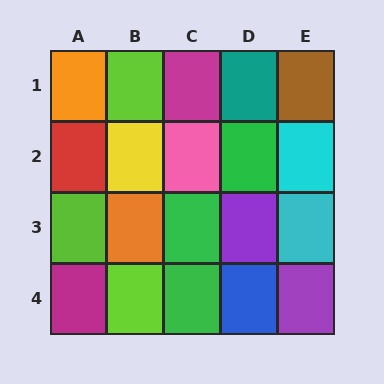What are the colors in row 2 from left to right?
Red, yellow, pink, green, cyan.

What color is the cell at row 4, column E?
Purple.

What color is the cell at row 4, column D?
Blue.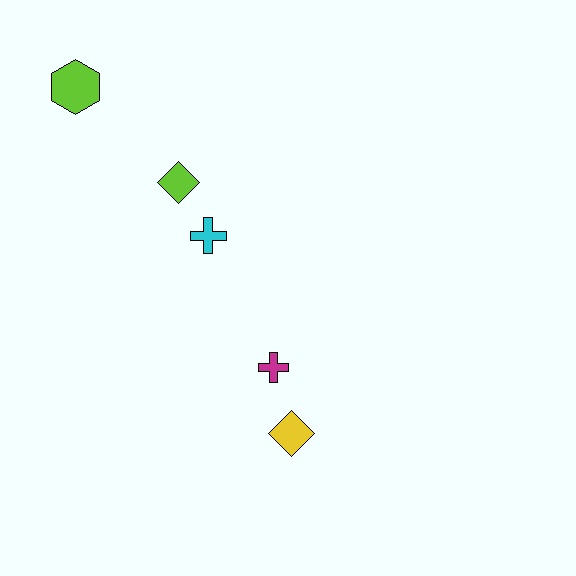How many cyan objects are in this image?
There is 1 cyan object.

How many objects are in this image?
There are 5 objects.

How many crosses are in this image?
There are 2 crosses.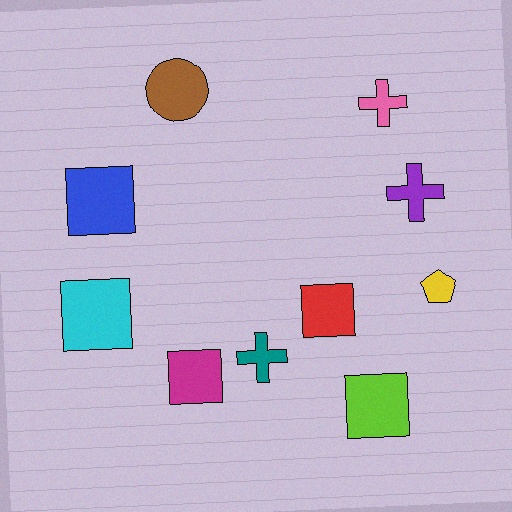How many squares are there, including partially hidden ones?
There are 5 squares.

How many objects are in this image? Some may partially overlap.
There are 10 objects.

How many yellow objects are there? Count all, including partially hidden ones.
There is 1 yellow object.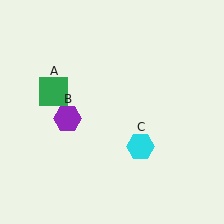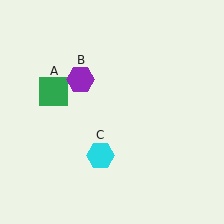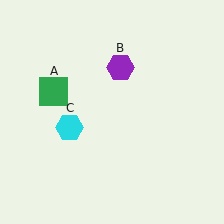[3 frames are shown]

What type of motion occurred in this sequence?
The purple hexagon (object B), cyan hexagon (object C) rotated clockwise around the center of the scene.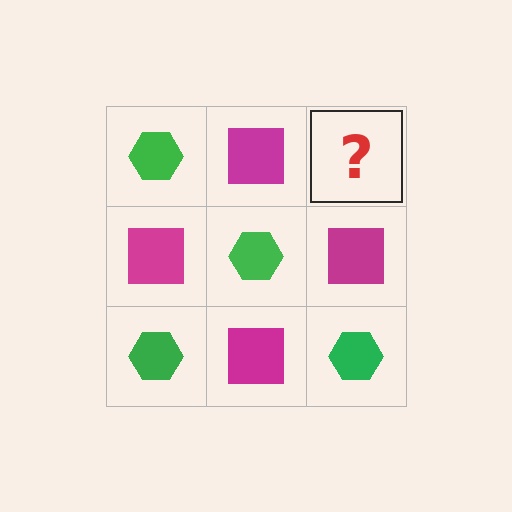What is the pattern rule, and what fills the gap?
The rule is that it alternates green hexagon and magenta square in a checkerboard pattern. The gap should be filled with a green hexagon.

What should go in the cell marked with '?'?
The missing cell should contain a green hexagon.